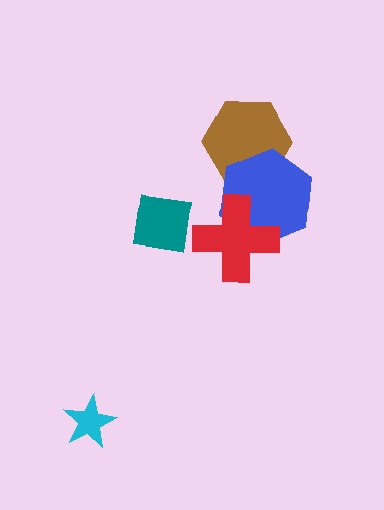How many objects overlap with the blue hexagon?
2 objects overlap with the blue hexagon.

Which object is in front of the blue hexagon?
The red cross is in front of the blue hexagon.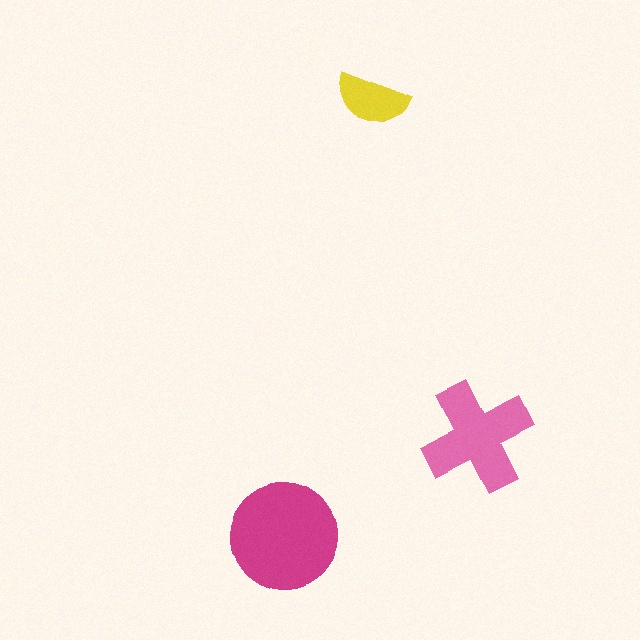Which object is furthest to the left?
The magenta circle is leftmost.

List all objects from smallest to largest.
The yellow semicircle, the pink cross, the magenta circle.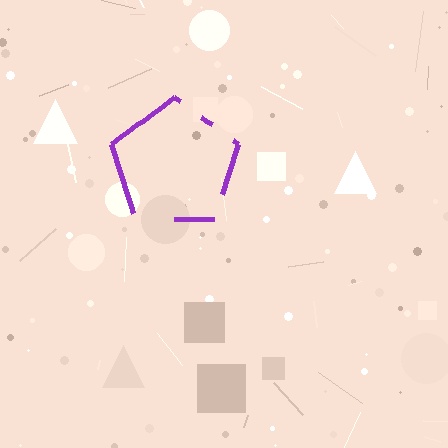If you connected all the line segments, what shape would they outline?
They would outline a pentagon.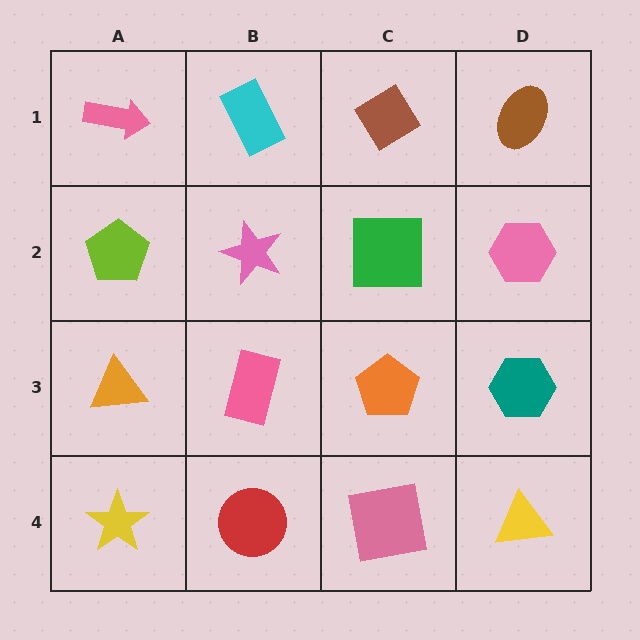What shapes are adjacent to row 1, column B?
A pink star (row 2, column B), a pink arrow (row 1, column A), a brown diamond (row 1, column C).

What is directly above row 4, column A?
An orange triangle.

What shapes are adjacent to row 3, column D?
A pink hexagon (row 2, column D), a yellow triangle (row 4, column D), an orange pentagon (row 3, column C).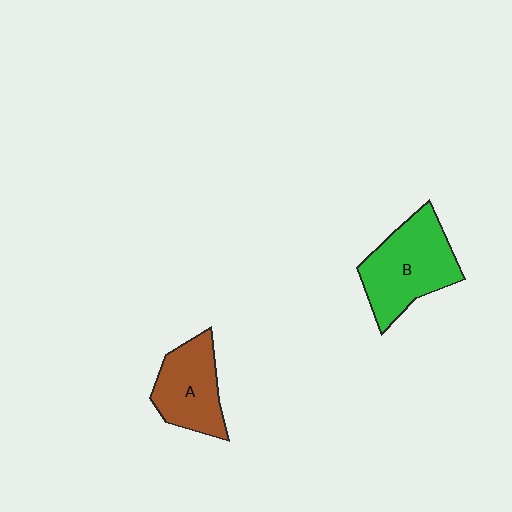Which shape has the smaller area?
Shape A (brown).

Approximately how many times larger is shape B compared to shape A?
Approximately 1.3 times.